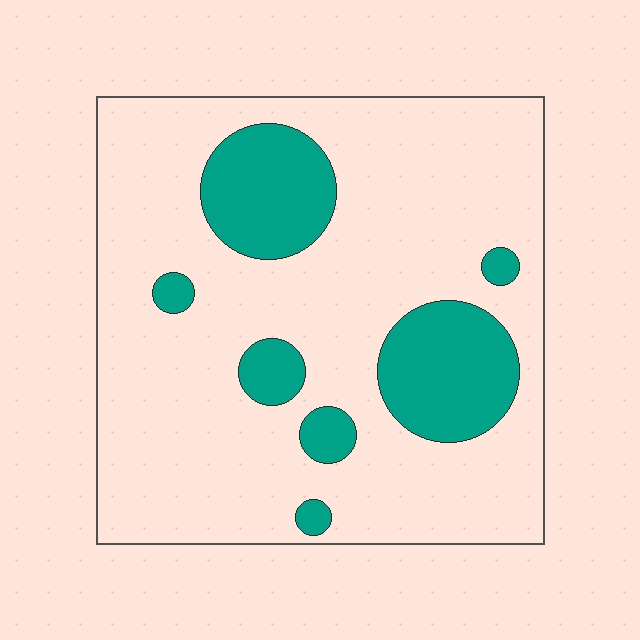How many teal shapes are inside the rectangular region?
7.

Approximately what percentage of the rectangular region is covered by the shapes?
Approximately 20%.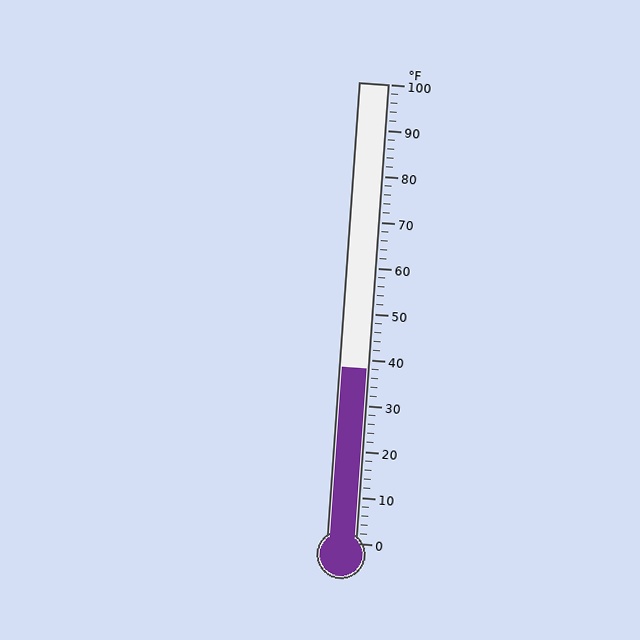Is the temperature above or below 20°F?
The temperature is above 20°F.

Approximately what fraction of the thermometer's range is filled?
The thermometer is filled to approximately 40% of its range.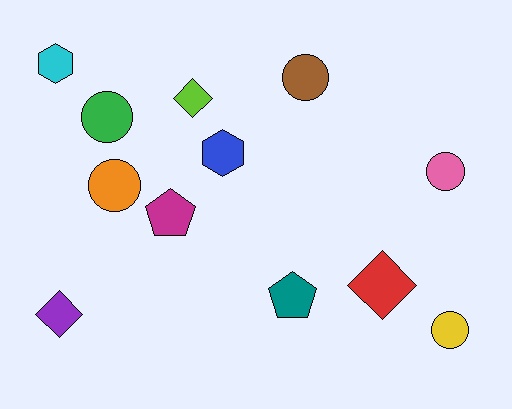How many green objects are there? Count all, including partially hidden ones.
There is 1 green object.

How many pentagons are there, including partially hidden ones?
There are 2 pentagons.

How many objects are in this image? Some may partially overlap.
There are 12 objects.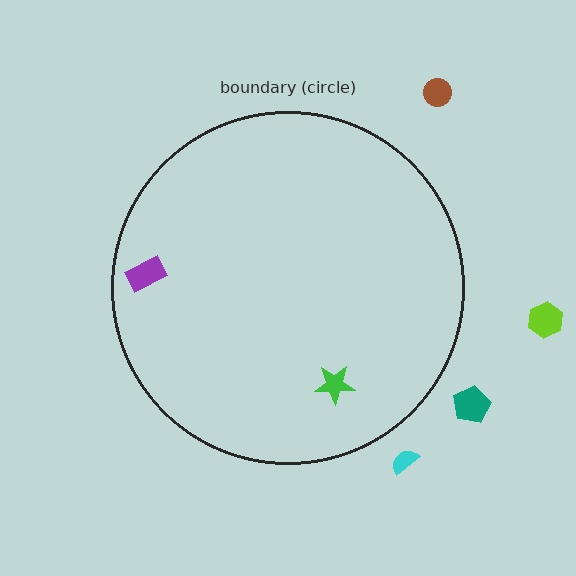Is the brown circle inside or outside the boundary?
Outside.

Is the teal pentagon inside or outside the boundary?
Outside.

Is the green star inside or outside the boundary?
Inside.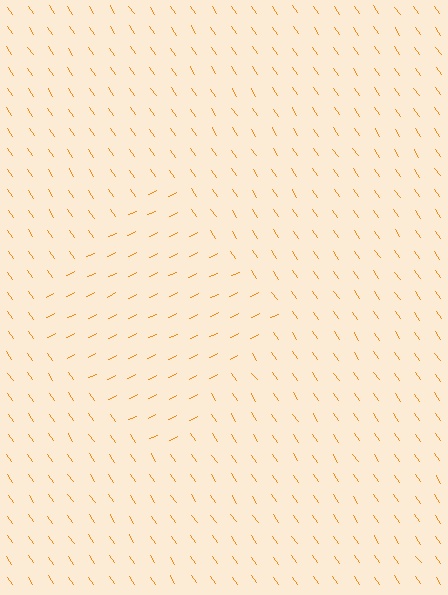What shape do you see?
I see a diamond.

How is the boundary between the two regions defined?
The boundary is defined purely by a change in line orientation (approximately 81 degrees difference). All lines are the same color and thickness.